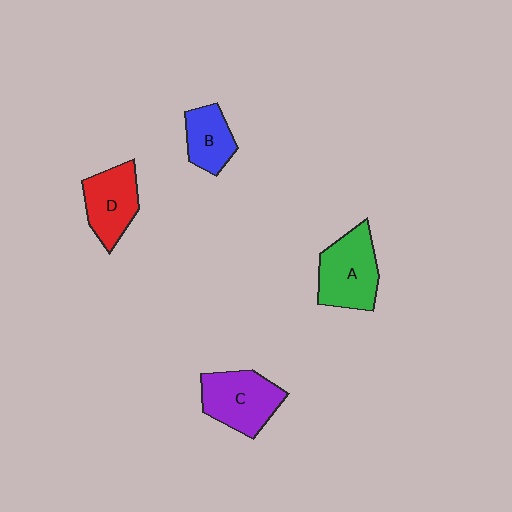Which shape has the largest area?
Shape A (green).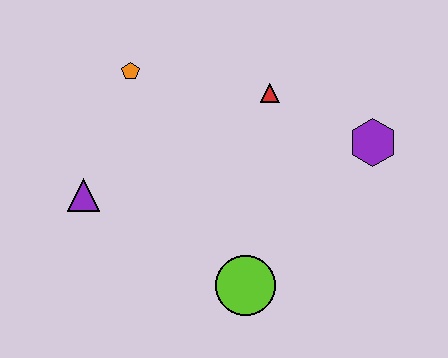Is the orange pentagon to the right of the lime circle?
No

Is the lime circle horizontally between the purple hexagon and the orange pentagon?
Yes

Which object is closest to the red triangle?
The purple hexagon is closest to the red triangle.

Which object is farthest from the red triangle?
The purple triangle is farthest from the red triangle.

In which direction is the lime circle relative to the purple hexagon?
The lime circle is below the purple hexagon.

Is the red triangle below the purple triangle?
No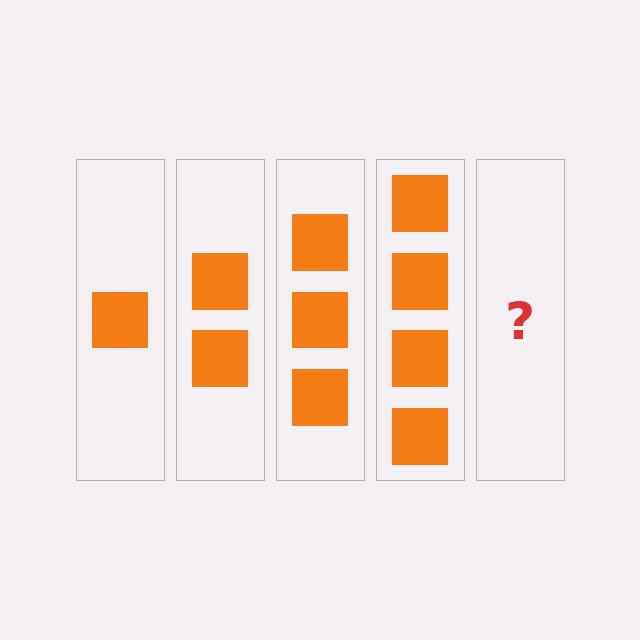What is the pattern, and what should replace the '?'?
The pattern is that each step adds one more square. The '?' should be 5 squares.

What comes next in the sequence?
The next element should be 5 squares.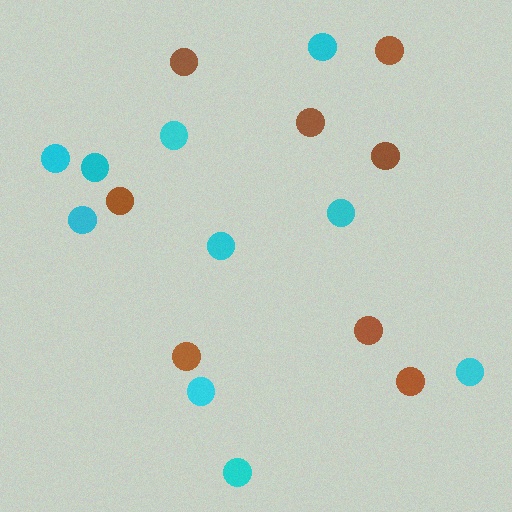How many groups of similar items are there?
There are 2 groups: one group of brown circles (8) and one group of cyan circles (10).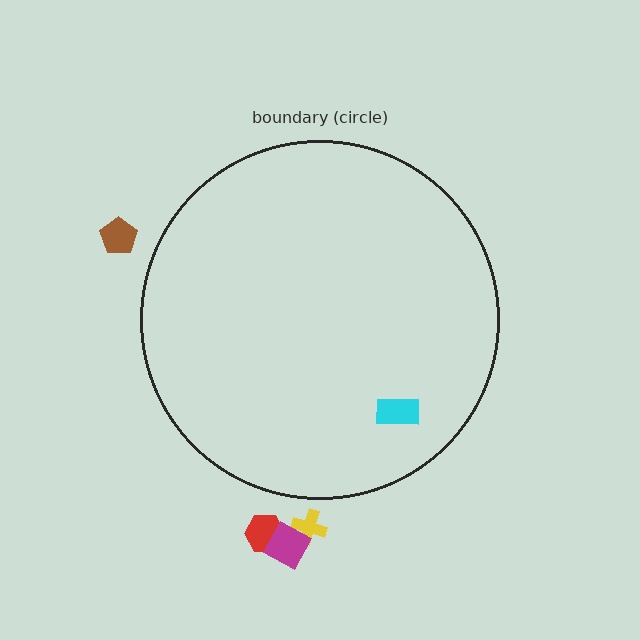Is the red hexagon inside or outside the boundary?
Outside.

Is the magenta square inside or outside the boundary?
Outside.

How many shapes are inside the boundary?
1 inside, 4 outside.